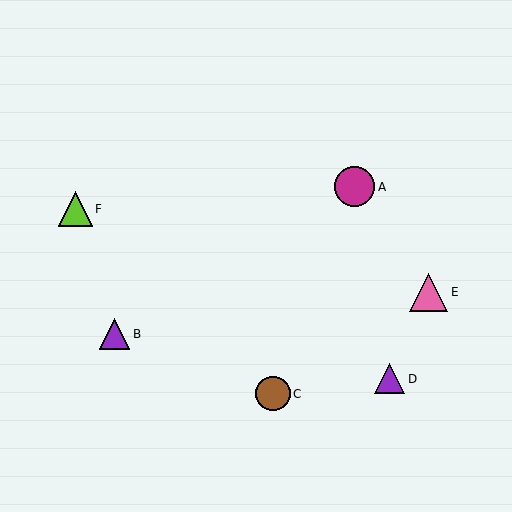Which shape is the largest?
The magenta circle (labeled A) is the largest.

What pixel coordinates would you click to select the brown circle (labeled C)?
Click at (273, 394) to select the brown circle C.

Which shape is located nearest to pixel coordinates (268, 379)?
The brown circle (labeled C) at (273, 394) is nearest to that location.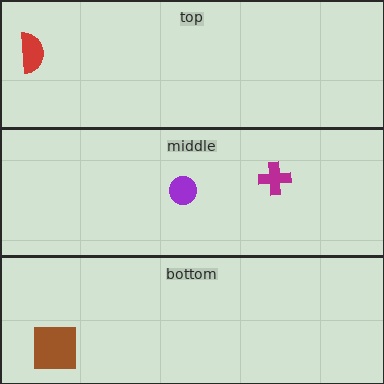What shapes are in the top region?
The red semicircle.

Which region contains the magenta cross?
The middle region.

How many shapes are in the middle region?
2.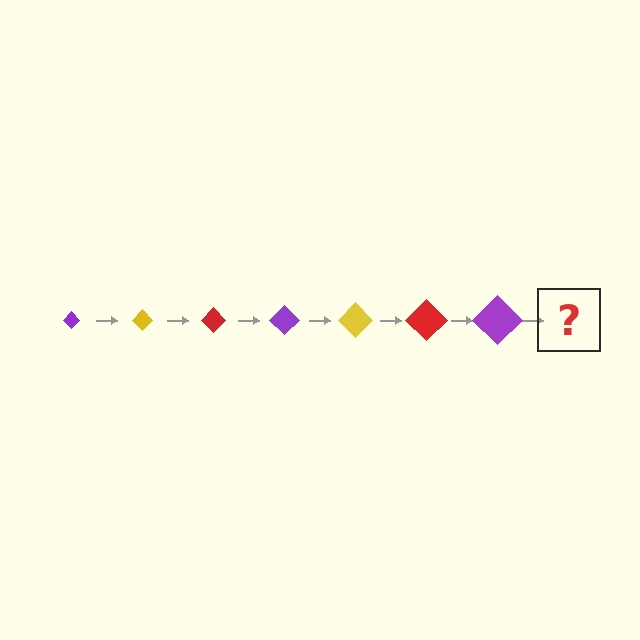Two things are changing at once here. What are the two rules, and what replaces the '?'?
The two rules are that the diamond grows larger each step and the color cycles through purple, yellow, and red. The '?' should be a yellow diamond, larger than the previous one.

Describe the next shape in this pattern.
It should be a yellow diamond, larger than the previous one.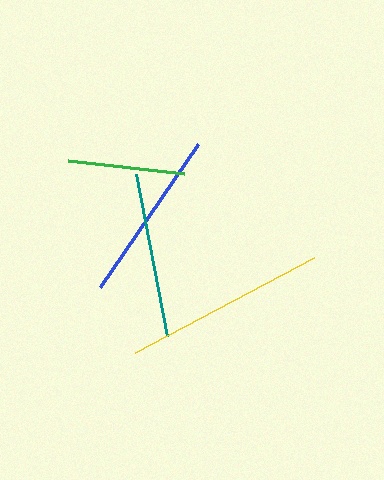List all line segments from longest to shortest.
From longest to shortest: yellow, blue, teal, green.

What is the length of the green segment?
The green segment is approximately 117 pixels long.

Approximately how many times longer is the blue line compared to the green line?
The blue line is approximately 1.5 times the length of the green line.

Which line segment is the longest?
The yellow line is the longest at approximately 203 pixels.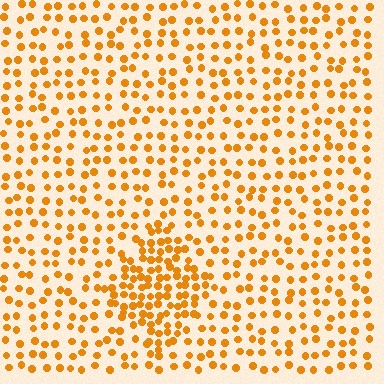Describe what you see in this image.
The image contains small orange elements arranged at two different densities. A diamond-shaped region is visible where the elements are more densely packed than the surrounding area.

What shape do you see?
I see a diamond.